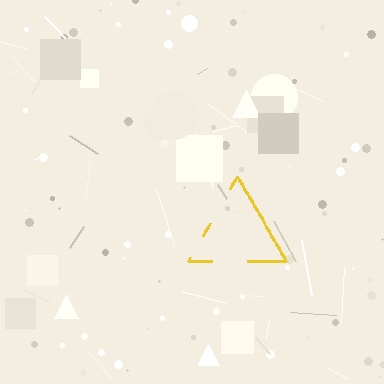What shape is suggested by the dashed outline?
The dashed outline suggests a triangle.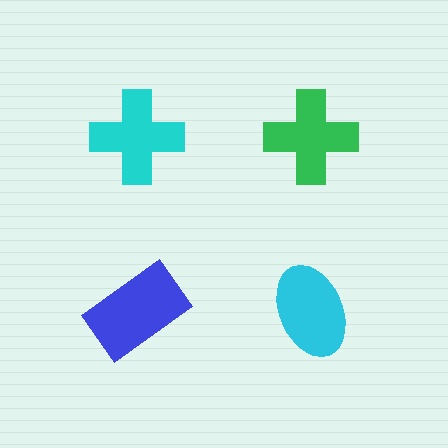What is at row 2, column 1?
A blue rectangle.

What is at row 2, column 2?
A cyan ellipse.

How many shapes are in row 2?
2 shapes.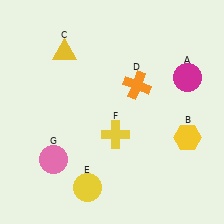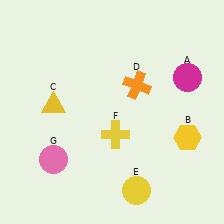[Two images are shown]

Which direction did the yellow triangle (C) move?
The yellow triangle (C) moved down.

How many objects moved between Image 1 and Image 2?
2 objects moved between the two images.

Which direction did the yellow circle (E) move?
The yellow circle (E) moved right.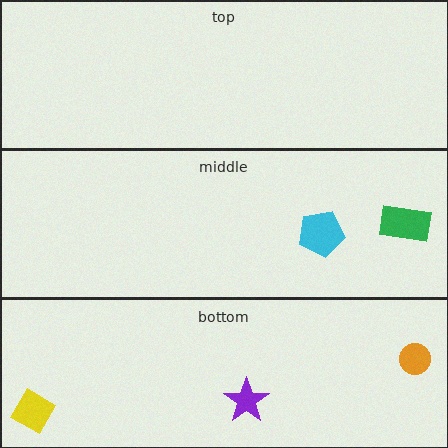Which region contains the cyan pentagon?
The middle region.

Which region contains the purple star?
The bottom region.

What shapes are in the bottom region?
The yellow square, the purple star, the orange circle.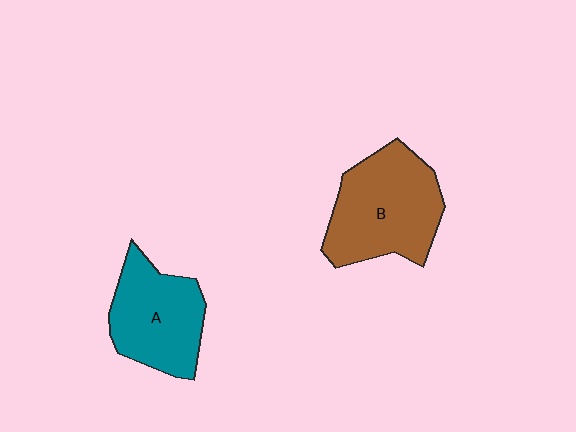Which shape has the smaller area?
Shape A (teal).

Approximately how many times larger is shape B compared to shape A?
Approximately 1.2 times.